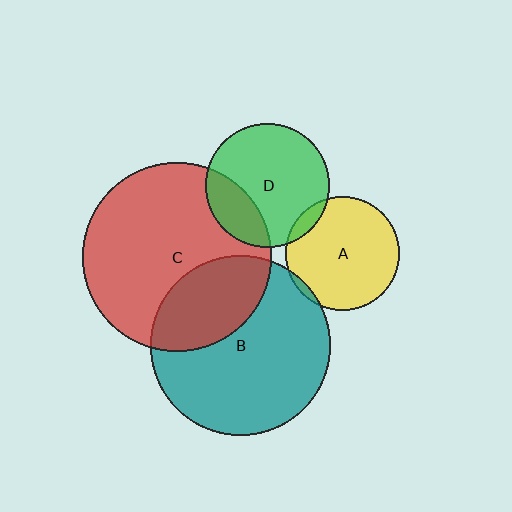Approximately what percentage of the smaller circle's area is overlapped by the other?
Approximately 25%.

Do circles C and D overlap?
Yes.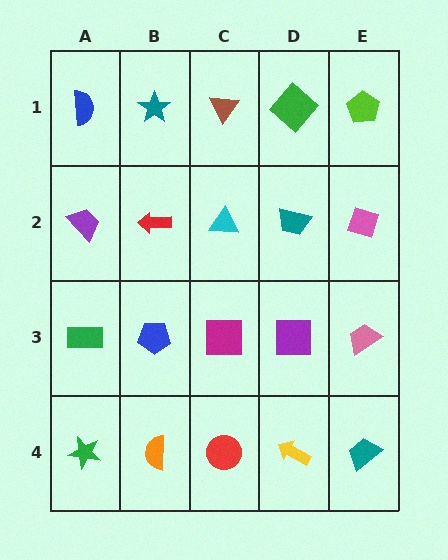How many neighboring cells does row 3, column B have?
4.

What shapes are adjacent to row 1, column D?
A teal trapezoid (row 2, column D), a brown triangle (row 1, column C), a lime pentagon (row 1, column E).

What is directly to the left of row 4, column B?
A green star.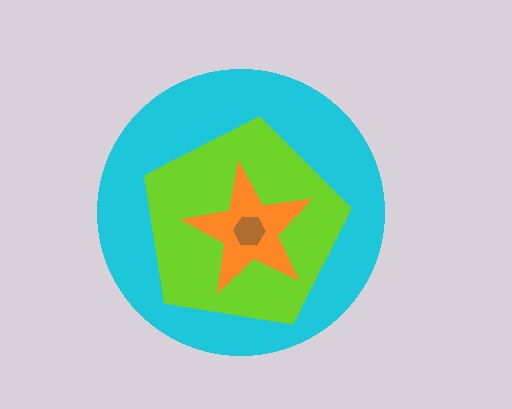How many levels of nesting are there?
4.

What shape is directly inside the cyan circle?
The lime pentagon.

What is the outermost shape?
The cyan circle.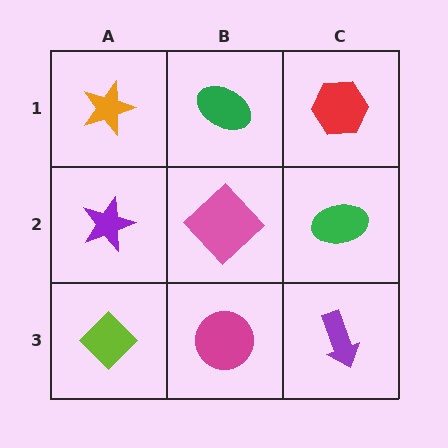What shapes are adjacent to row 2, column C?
A red hexagon (row 1, column C), a purple arrow (row 3, column C), a pink diamond (row 2, column B).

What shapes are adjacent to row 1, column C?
A green ellipse (row 2, column C), a green ellipse (row 1, column B).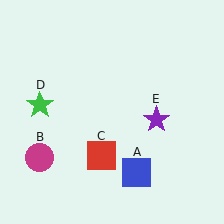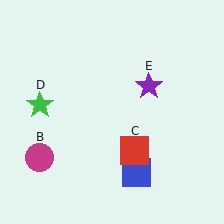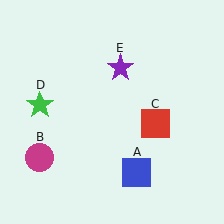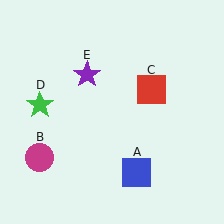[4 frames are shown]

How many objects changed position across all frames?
2 objects changed position: red square (object C), purple star (object E).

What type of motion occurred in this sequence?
The red square (object C), purple star (object E) rotated counterclockwise around the center of the scene.